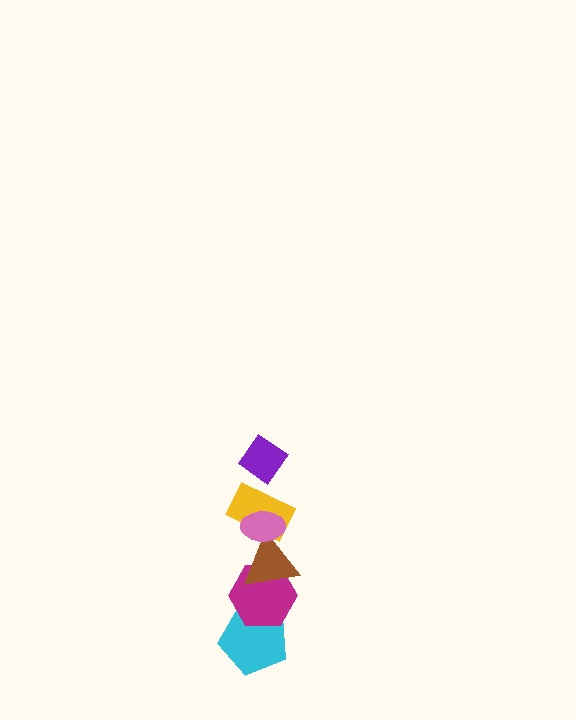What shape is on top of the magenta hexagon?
The brown triangle is on top of the magenta hexagon.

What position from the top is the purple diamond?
The purple diamond is 1st from the top.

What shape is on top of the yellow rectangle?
The pink ellipse is on top of the yellow rectangle.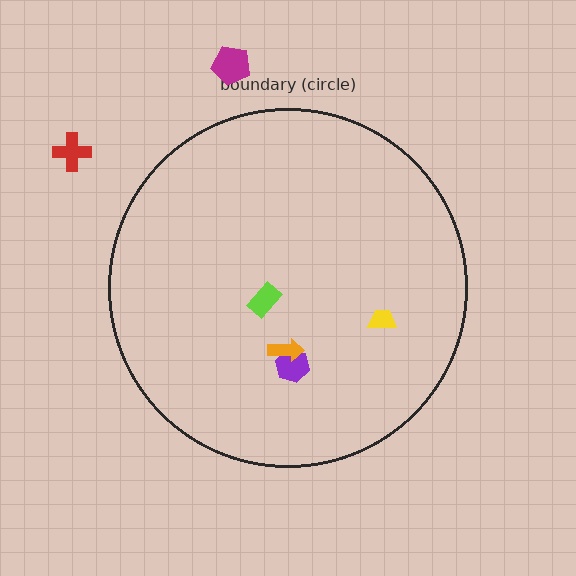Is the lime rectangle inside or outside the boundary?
Inside.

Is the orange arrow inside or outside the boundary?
Inside.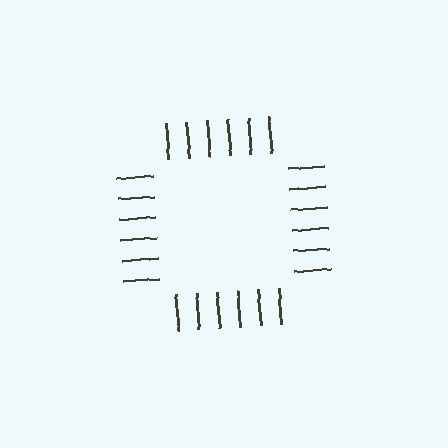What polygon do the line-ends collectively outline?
An illusory square — the line segments terminate on its edges but no continuous stroke is drawn.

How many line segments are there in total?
24 — 6 along each of the 4 edges.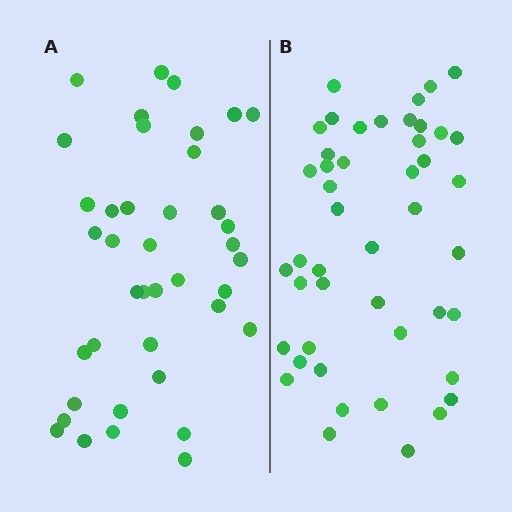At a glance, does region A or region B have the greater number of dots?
Region B (the right region) has more dots.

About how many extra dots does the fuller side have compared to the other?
Region B has about 6 more dots than region A.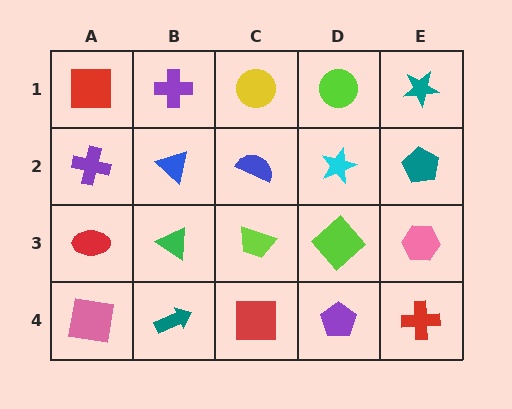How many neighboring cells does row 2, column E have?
3.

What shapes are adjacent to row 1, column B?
A blue triangle (row 2, column B), a red square (row 1, column A), a yellow circle (row 1, column C).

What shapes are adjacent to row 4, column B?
A green triangle (row 3, column B), a pink square (row 4, column A), a red square (row 4, column C).